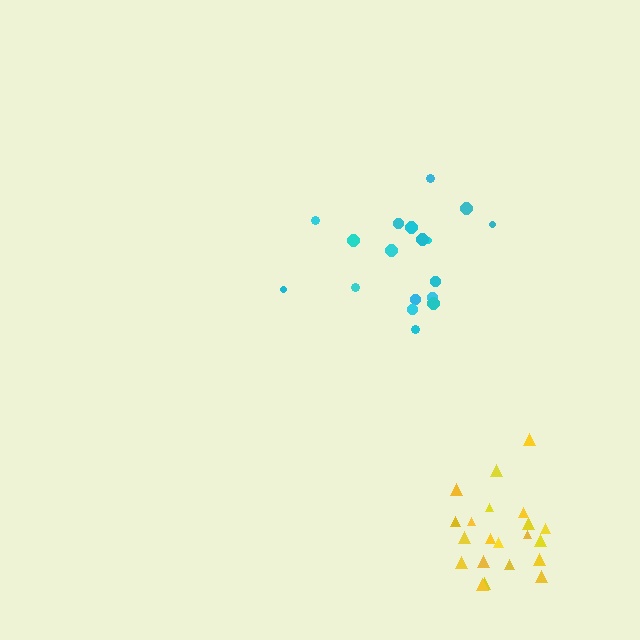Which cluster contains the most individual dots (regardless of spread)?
Yellow (21).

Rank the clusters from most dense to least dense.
yellow, cyan.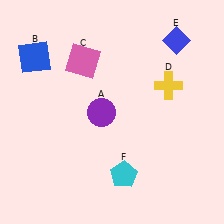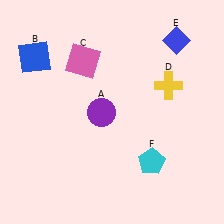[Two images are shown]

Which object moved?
The cyan pentagon (F) moved right.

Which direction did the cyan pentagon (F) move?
The cyan pentagon (F) moved right.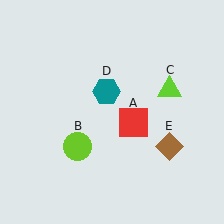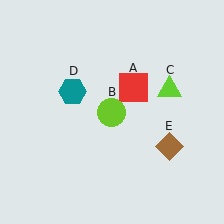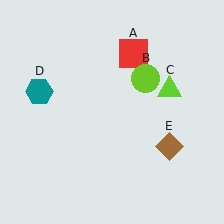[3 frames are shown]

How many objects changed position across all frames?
3 objects changed position: red square (object A), lime circle (object B), teal hexagon (object D).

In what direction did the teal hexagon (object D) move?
The teal hexagon (object D) moved left.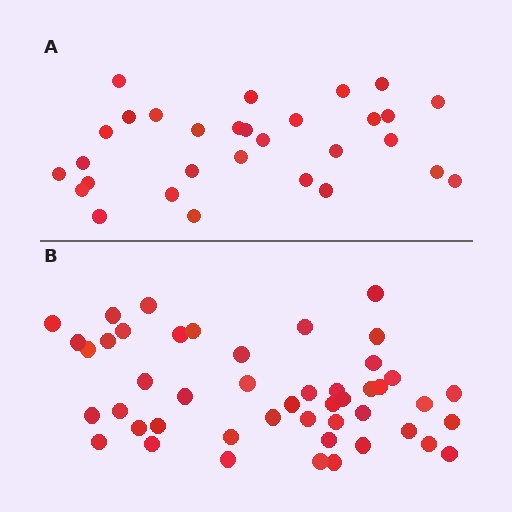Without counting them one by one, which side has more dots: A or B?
Region B (the bottom region) has more dots.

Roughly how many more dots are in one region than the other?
Region B has approximately 15 more dots than region A.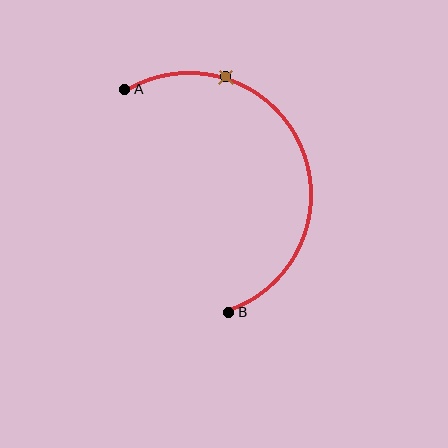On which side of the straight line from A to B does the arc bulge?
The arc bulges to the right of the straight line connecting A and B.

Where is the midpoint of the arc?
The arc midpoint is the point on the curve farthest from the straight line joining A and B. It sits to the right of that line.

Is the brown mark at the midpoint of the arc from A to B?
No. The brown mark lies on the arc but is closer to endpoint A. The arc midpoint would be at the point on the curve equidistant along the arc from both A and B.